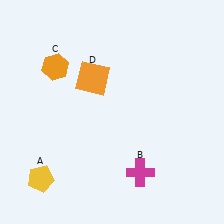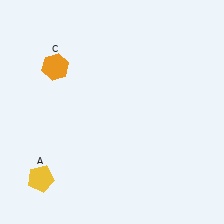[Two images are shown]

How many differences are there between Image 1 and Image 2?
There are 2 differences between the two images.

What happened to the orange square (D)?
The orange square (D) was removed in Image 2. It was in the top-left area of Image 1.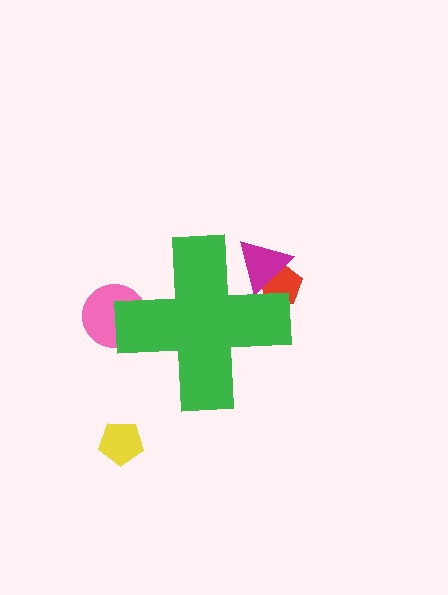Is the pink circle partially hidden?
Yes, the pink circle is partially hidden behind the green cross.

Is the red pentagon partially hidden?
Yes, the red pentagon is partially hidden behind the green cross.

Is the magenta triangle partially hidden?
Yes, the magenta triangle is partially hidden behind the green cross.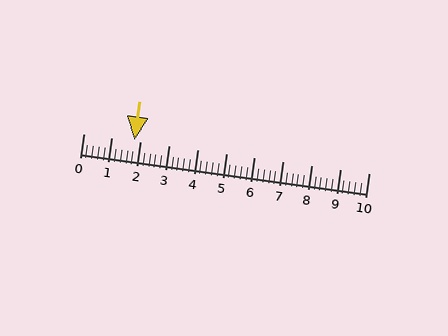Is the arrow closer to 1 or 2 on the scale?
The arrow is closer to 2.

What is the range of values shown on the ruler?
The ruler shows values from 0 to 10.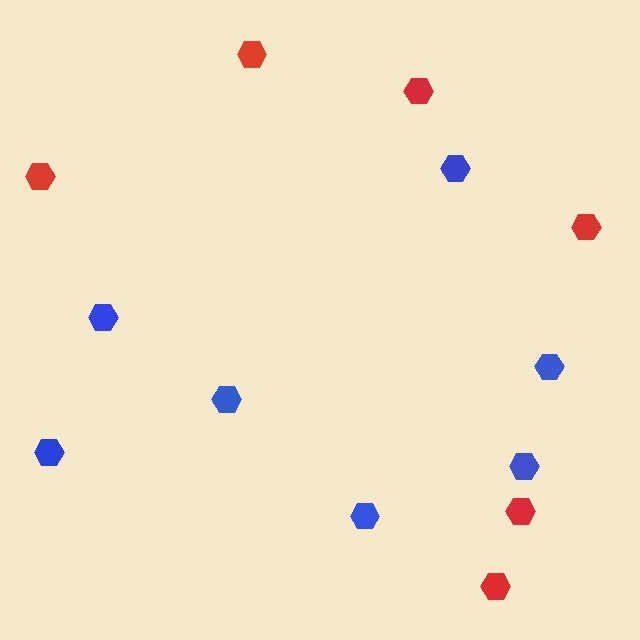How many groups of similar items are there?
There are 2 groups: one group of red hexagons (6) and one group of blue hexagons (7).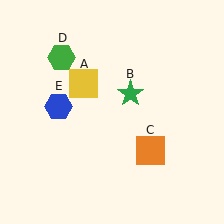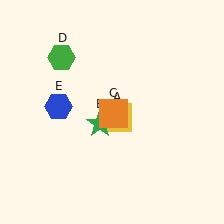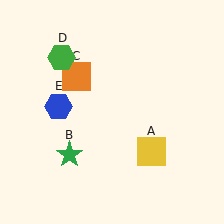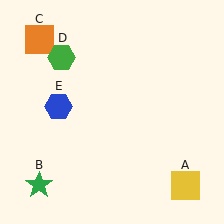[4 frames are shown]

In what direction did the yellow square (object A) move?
The yellow square (object A) moved down and to the right.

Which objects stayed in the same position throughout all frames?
Green hexagon (object D) and blue hexagon (object E) remained stationary.